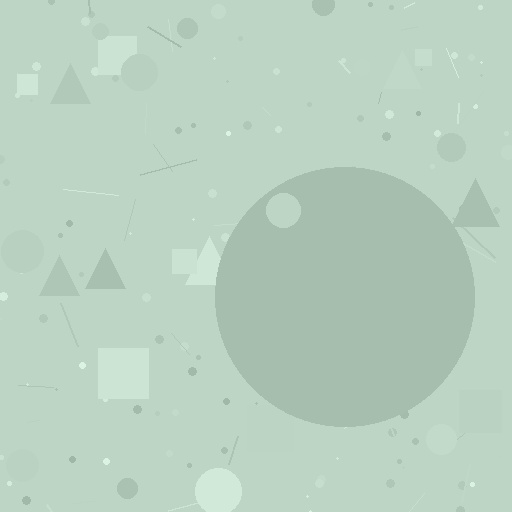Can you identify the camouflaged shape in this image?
The camouflaged shape is a circle.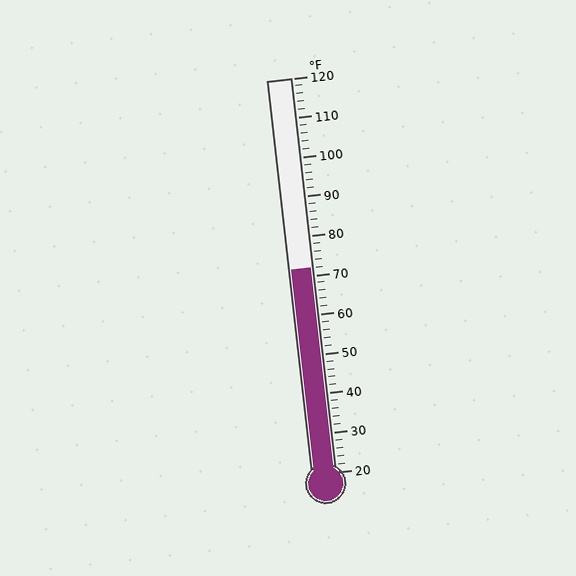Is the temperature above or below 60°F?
The temperature is above 60°F.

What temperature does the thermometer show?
The thermometer shows approximately 72°F.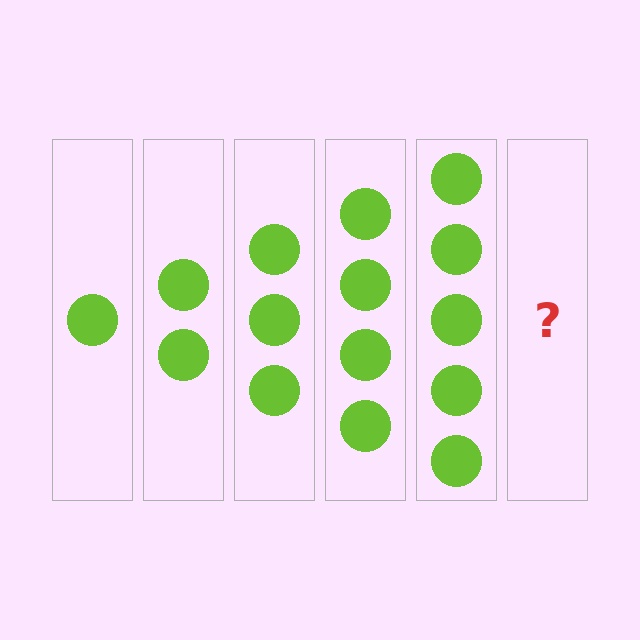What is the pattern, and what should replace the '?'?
The pattern is that each step adds one more circle. The '?' should be 6 circles.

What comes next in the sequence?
The next element should be 6 circles.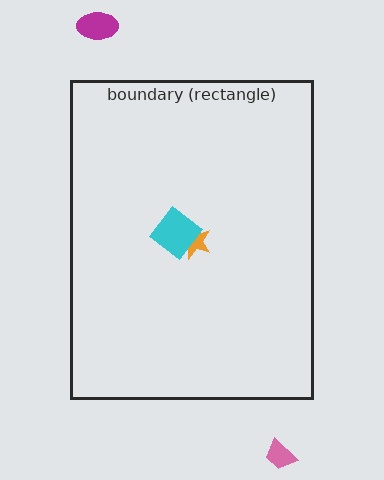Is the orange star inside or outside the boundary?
Inside.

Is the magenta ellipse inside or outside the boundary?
Outside.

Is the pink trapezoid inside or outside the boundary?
Outside.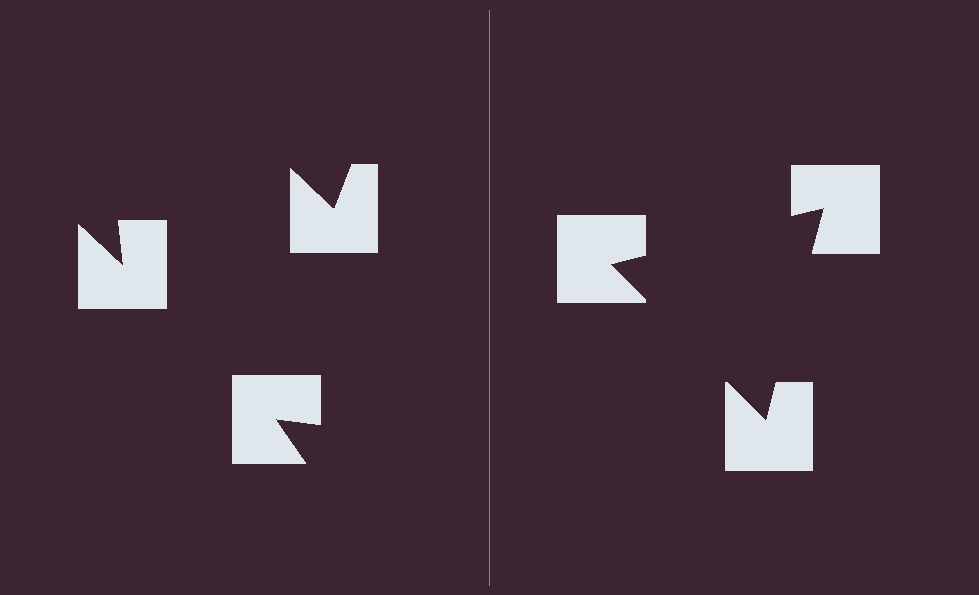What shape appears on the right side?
An illusory triangle.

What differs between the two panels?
The notched squares are positioned identically on both sides; only the wedge orientations differ. On the right they align to a triangle; on the left they are misaligned.